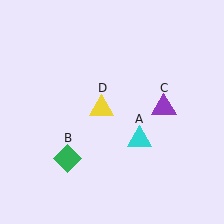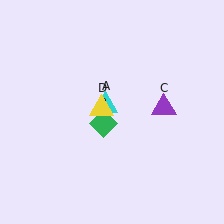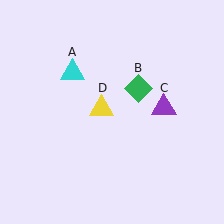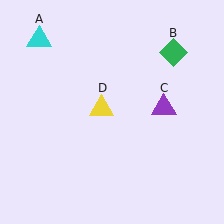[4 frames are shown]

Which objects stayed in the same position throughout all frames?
Purple triangle (object C) and yellow triangle (object D) remained stationary.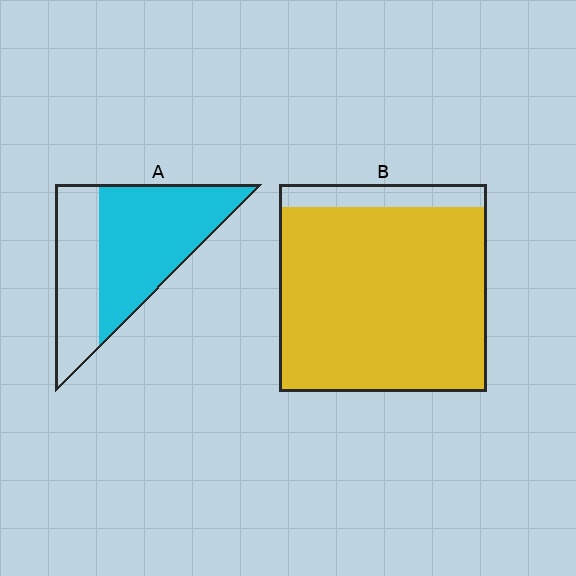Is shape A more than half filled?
Yes.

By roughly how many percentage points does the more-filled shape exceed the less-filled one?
By roughly 25 percentage points (B over A).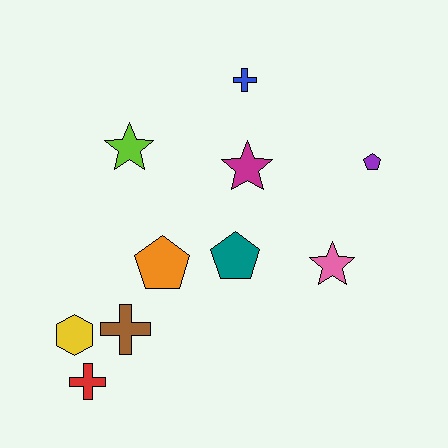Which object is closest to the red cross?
The yellow hexagon is closest to the red cross.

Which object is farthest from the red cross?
The purple pentagon is farthest from the red cross.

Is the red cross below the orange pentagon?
Yes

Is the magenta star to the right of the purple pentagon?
No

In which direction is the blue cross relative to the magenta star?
The blue cross is above the magenta star.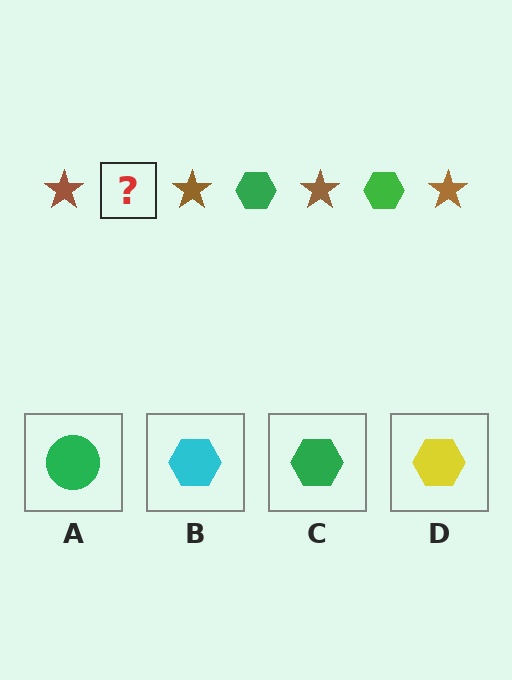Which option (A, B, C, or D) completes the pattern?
C.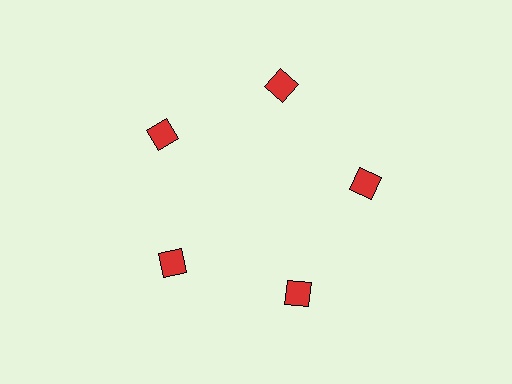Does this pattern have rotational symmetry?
Yes, this pattern has 5-fold rotational symmetry. It looks the same after rotating 72 degrees around the center.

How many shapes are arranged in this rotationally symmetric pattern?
There are 5 shapes, arranged in 5 groups of 1.